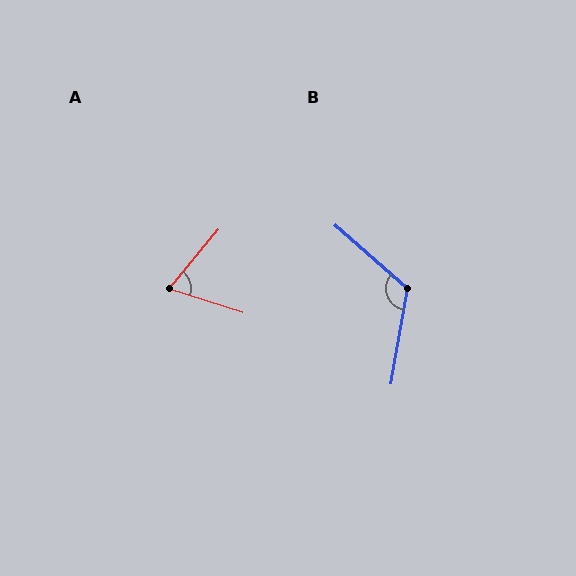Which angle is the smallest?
A, at approximately 68 degrees.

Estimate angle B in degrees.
Approximately 122 degrees.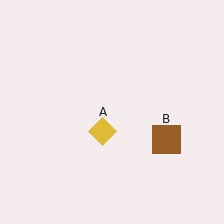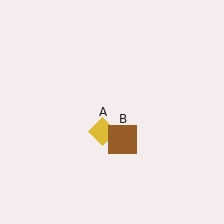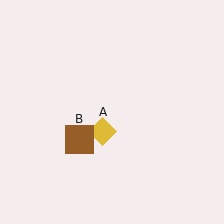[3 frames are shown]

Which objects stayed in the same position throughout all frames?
Yellow diamond (object A) remained stationary.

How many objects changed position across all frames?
1 object changed position: brown square (object B).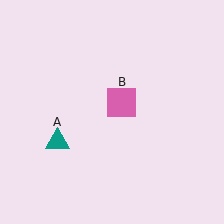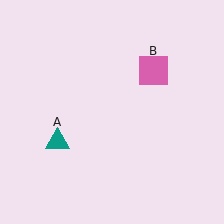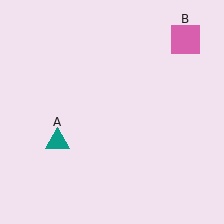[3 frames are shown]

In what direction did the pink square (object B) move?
The pink square (object B) moved up and to the right.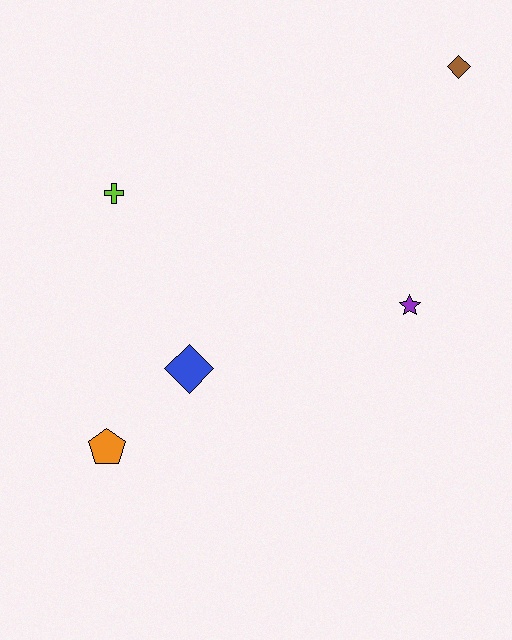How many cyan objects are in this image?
There are no cyan objects.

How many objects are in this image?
There are 5 objects.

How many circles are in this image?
There are no circles.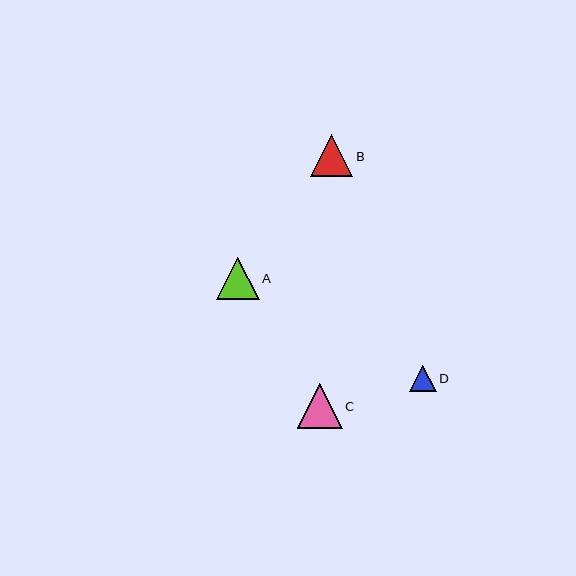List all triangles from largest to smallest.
From largest to smallest: C, A, B, D.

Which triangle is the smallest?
Triangle D is the smallest with a size of approximately 26 pixels.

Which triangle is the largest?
Triangle C is the largest with a size of approximately 45 pixels.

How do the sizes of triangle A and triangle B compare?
Triangle A and triangle B are approximately the same size.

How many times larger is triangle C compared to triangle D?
Triangle C is approximately 1.7 times the size of triangle D.